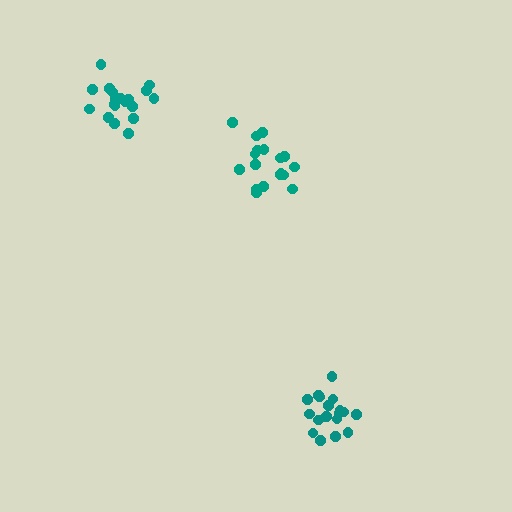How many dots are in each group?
Group 1: 18 dots, Group 2: 18 dots, Group 3: 19 dots (55 total).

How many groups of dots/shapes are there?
There are 3 groups.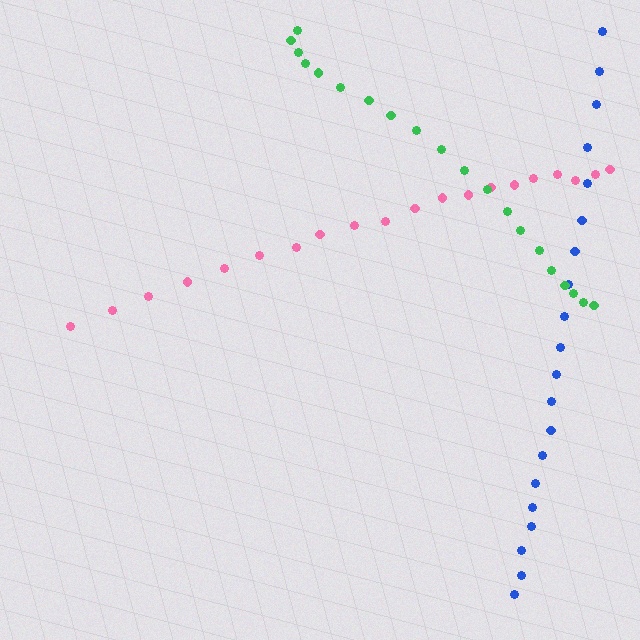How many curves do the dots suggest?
There are 3 distinct paths.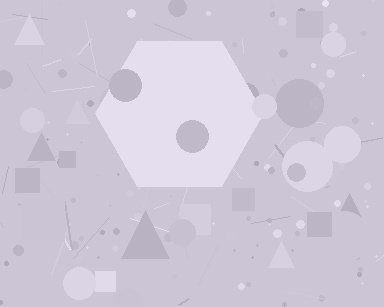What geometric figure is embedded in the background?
A hexagon is embedded in the background.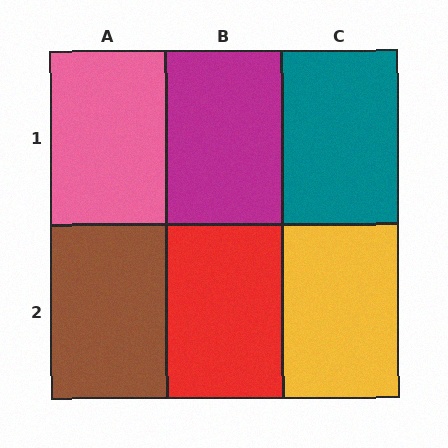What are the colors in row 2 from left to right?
Brown, red, yellow.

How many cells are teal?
1 cell is teal.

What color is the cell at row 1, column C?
Teal.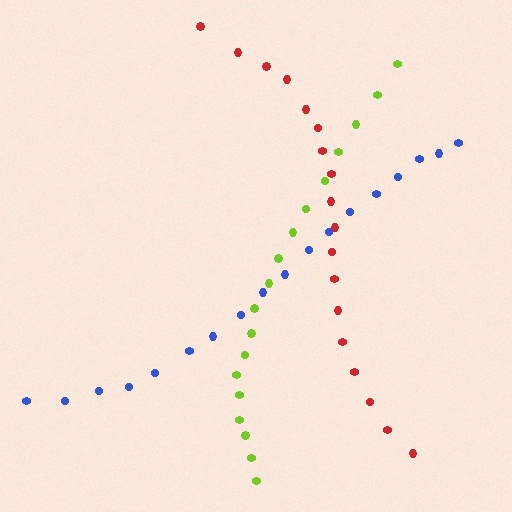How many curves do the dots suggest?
There are 3 distinct paths.